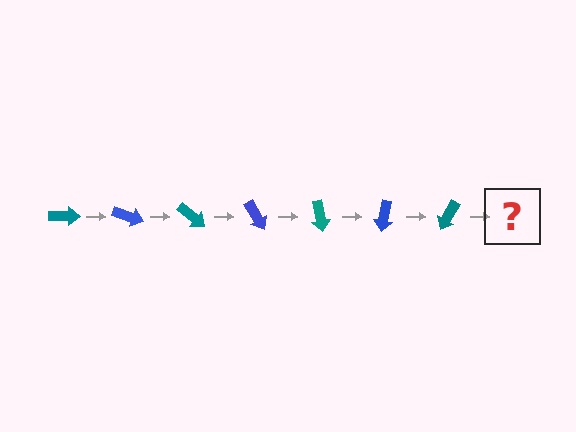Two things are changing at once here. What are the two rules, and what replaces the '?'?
The two rules are that it rotates 20 degrees each step and the color cycles through teal and blue. The '?' should be a blue arrow, rotated 140 degrees from the start.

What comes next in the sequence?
The next element should be a blue arrow, rotated 140 degrees from the start.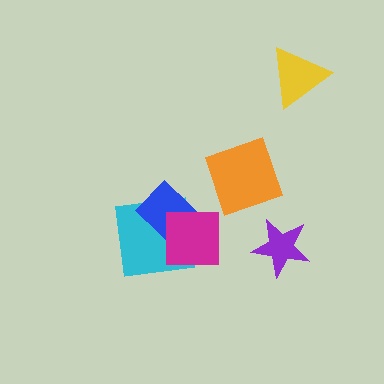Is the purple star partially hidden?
No, no other shape covers it.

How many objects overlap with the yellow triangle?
0 objects overlap with the yellow triangle.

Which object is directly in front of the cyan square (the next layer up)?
The blue rectangle is directly in front of the cyan square.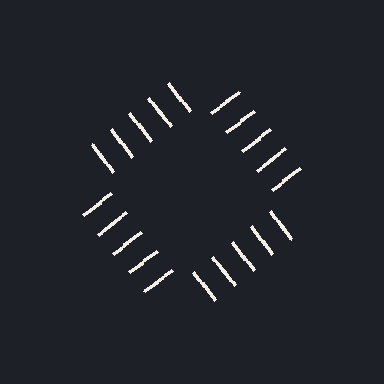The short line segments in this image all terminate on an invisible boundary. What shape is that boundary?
An illusory square — the line segments terminate on its edges but no continuous stroke is drawn.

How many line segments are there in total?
20 — 5 along each of the 4 edges.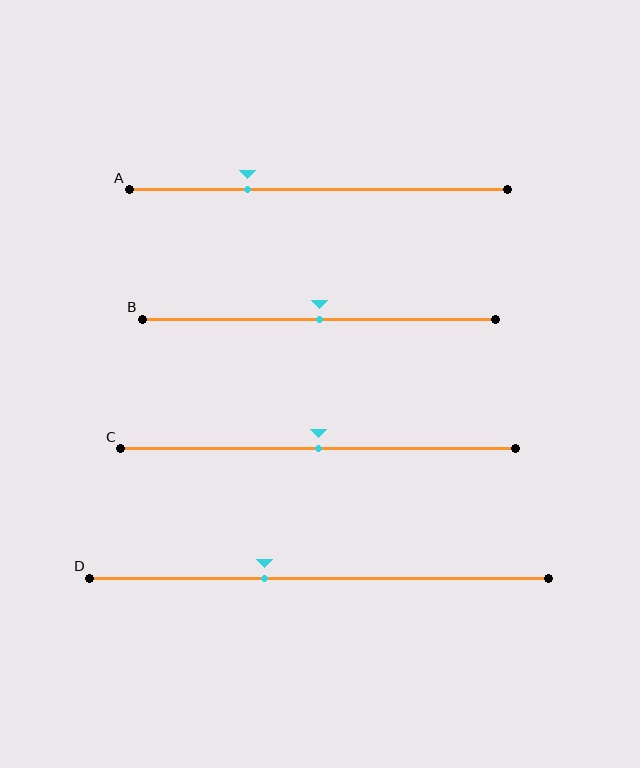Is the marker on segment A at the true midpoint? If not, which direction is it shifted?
No, the marker on segment A is shifted to the left by about 19% of the segment length.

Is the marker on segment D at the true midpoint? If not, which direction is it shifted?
No, the marker on segment D is shifted to the left by about 12% of the segment length.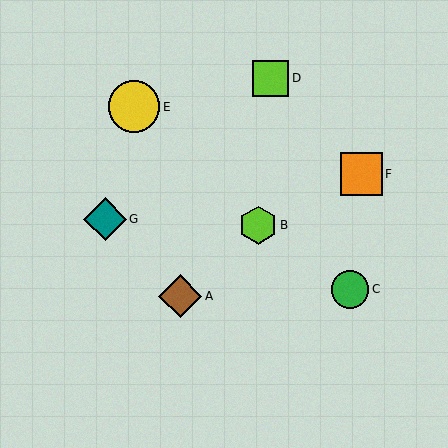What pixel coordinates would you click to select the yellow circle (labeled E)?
Click at (134, 107) to select the yellow circle E.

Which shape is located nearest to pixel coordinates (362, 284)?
The green circle (labeled C) at (350, 290) is nearest to that location.